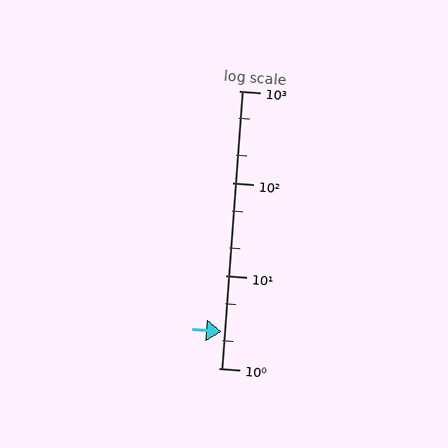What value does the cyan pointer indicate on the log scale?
The pointer indicates approximately 2.5.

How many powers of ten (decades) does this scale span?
The scale spans 3 decades, from 1 to 1000.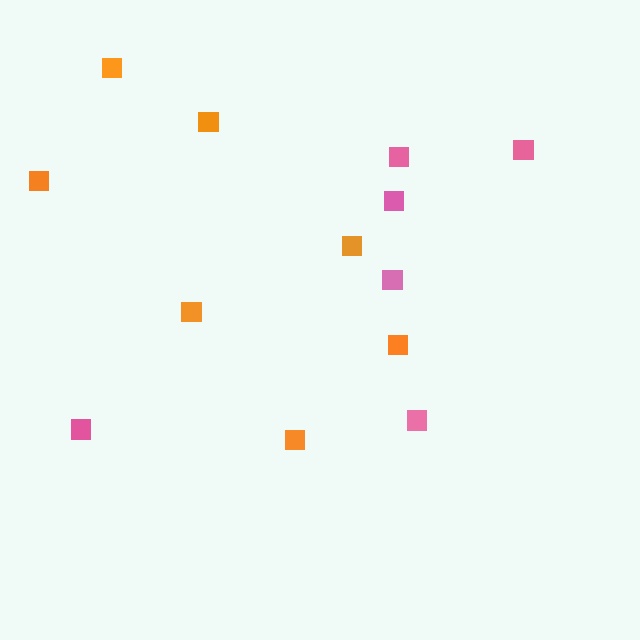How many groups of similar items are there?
There are 2 groups: one group of pink squares (6) and one group of orange squares (7).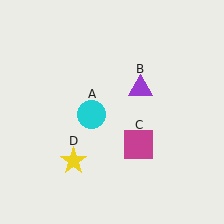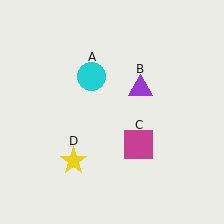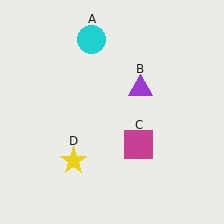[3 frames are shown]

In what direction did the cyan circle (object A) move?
The cyan circle (object A) moved up.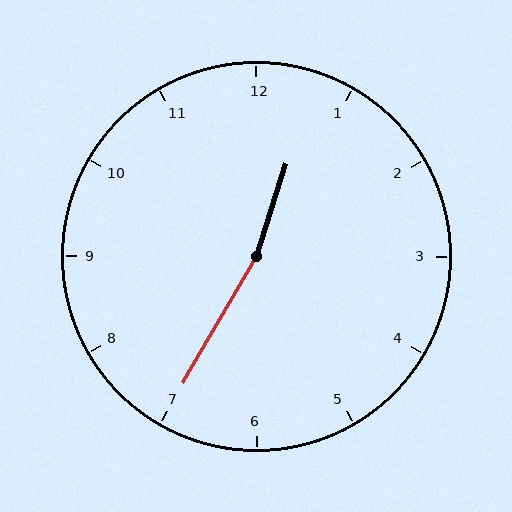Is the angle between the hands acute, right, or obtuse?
It is obtuse.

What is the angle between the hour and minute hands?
Approximately 168 degrees.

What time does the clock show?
12:35.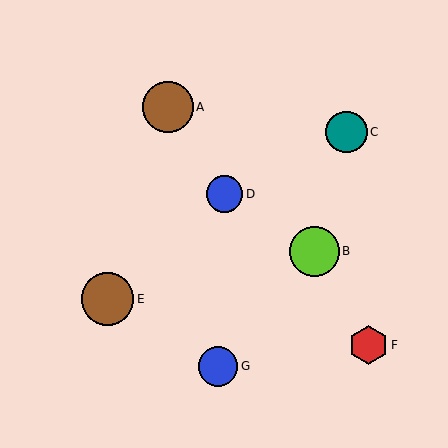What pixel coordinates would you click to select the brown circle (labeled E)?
Click at (107, 299) to select the brown circle E.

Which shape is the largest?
The brown circle (labeled E) is the largest.